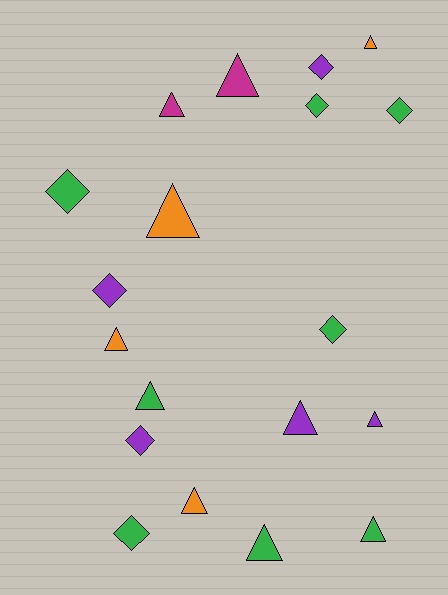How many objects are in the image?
There are 19 objects.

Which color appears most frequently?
Green, with 8 objects.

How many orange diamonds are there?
There are no orange diamonds.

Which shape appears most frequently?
Triangle, with 11 objects.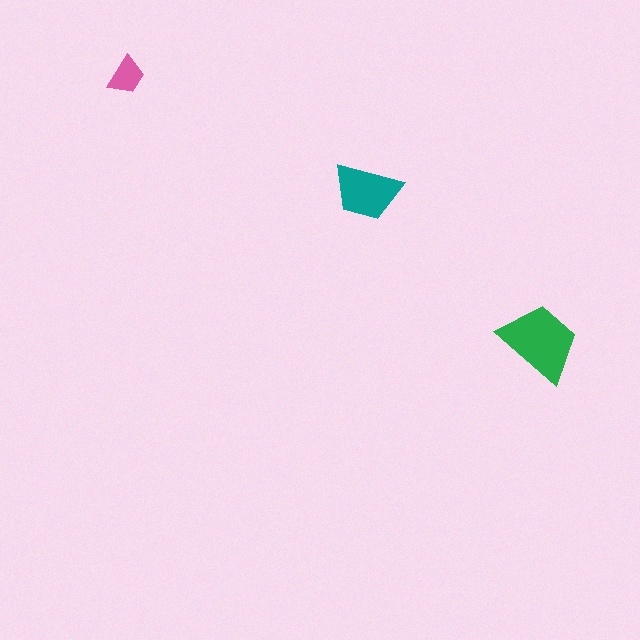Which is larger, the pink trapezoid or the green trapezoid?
The green one.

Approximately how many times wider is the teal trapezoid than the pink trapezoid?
About 2 times wider.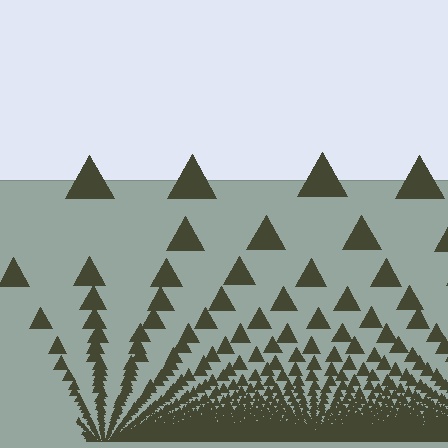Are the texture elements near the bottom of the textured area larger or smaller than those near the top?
Smaller. The gradient is inverted — elements near the bottom are smaller and denser.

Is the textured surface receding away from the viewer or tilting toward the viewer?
The surface appears to tilt toward the viewer. Texture elements get larger and sparser toward the top.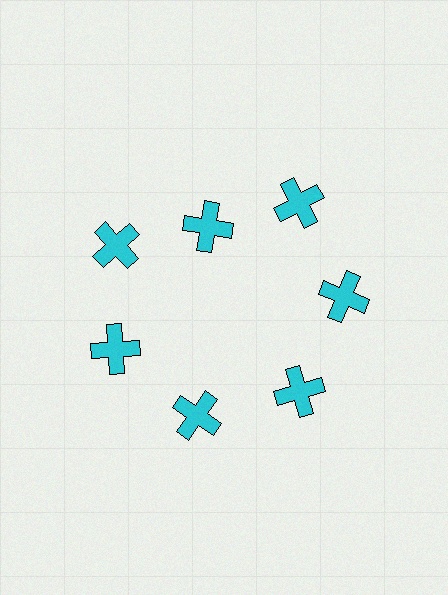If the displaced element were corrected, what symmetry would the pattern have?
It would have 7-fold rotational symmetry — the pattern would map onto itself every 51 degrees.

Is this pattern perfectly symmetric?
No. The 7 cyan crosses are arranged in a ring, but one element near the 12 o'clock position is pulled inward toward the center, breaking the 7-fold rotational symmetry.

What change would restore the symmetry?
The symmetry would be restored by moving it outward, back onto the ring so that all 7 crosses sit at equal angles and equal distance from the center.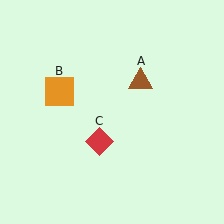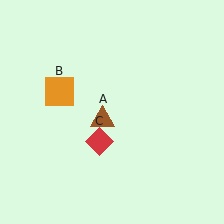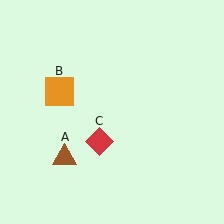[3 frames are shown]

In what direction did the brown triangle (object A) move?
The brown triangle (object A) moved down and to the left.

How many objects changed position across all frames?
1 object changed position: brown triangle (object A).